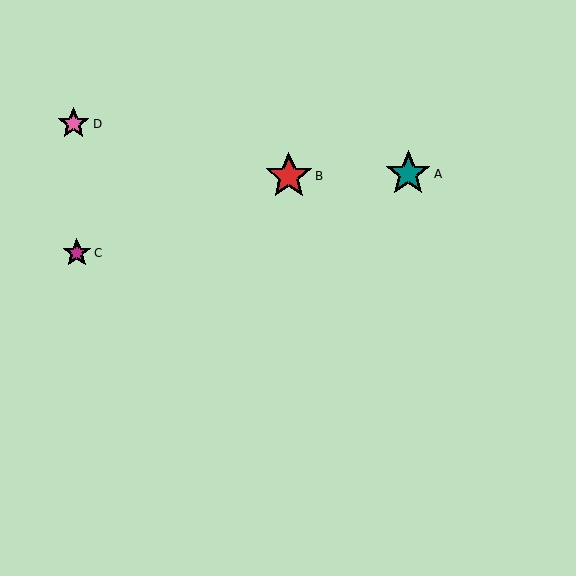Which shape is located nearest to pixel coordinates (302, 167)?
The red star (labeled B) at (289, 176) is nearest to that location.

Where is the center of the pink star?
The center of the pink star is at (73, 124).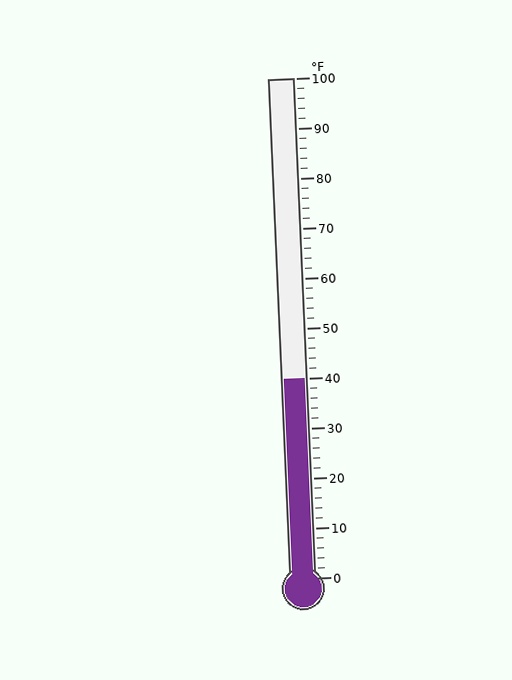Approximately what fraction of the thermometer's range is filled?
The thermometer is filled to approximately 40% of its range.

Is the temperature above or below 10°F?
The temperature is above 10°F.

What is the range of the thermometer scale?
The thermometer scale ranges from 0°F to 100°F.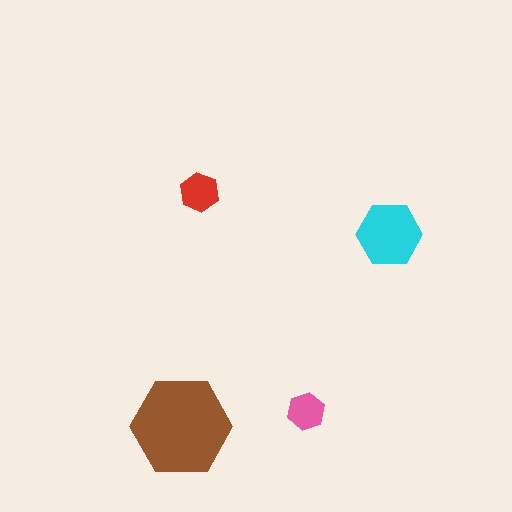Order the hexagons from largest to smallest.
the brown one, the cyan one, the red one, the pink one.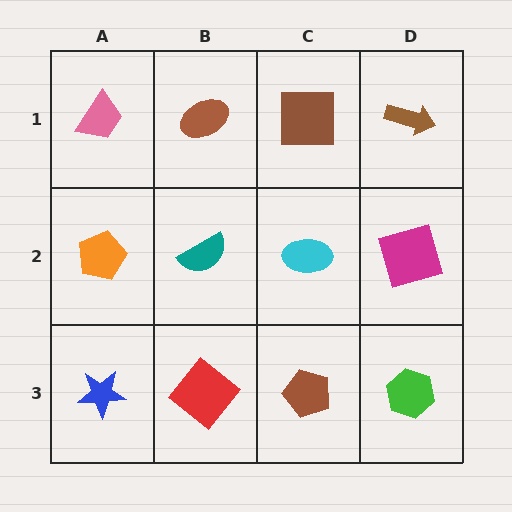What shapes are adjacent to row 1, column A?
An orange pentagon (row 2, column A), a brown ellipse (row 1, column B).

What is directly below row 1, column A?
An orange pentagon.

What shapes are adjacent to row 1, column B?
A teal semicircle (row 2, column B), a pink trapezoid (row 1, column A), a brown square (row 1, column C).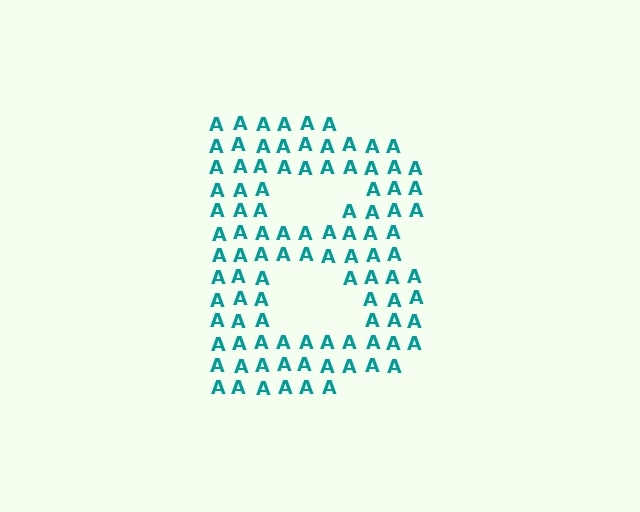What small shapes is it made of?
It is made of small letter A's.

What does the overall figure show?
The overall figure shows the letter B.